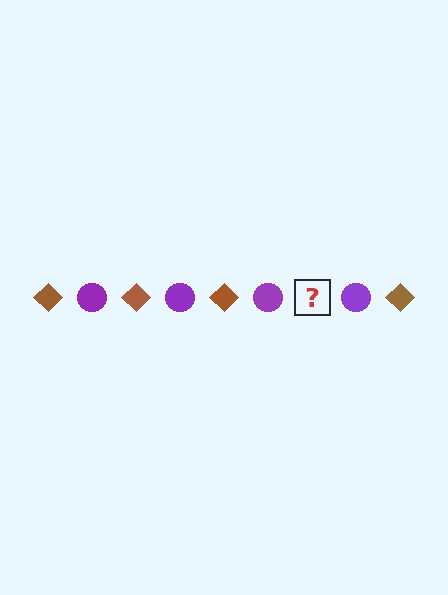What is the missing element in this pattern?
The missing element is a brown diamond.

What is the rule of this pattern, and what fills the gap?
The rule is that the pattern alternates between brown diamond and purple circle. The gap should be filled with a brown diamond.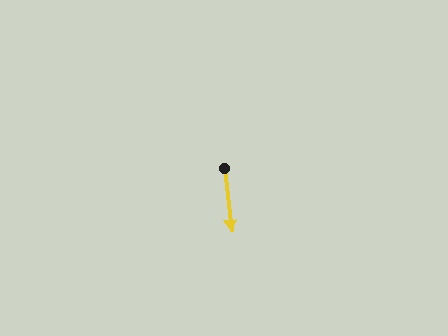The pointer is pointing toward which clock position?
Roughly 6 o'clock.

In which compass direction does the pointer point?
South.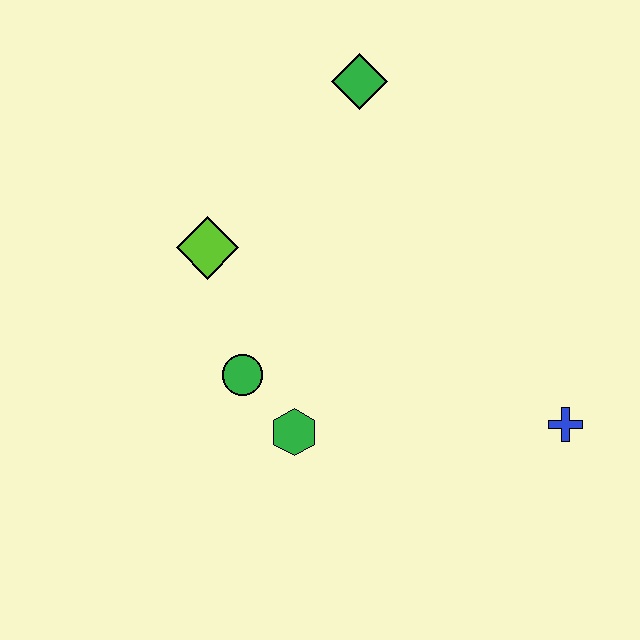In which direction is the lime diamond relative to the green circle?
The lime diamond is above the green circle.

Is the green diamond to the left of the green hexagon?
No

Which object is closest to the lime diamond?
The green circle is closest to the lime diamond.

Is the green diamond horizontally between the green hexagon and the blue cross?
Yes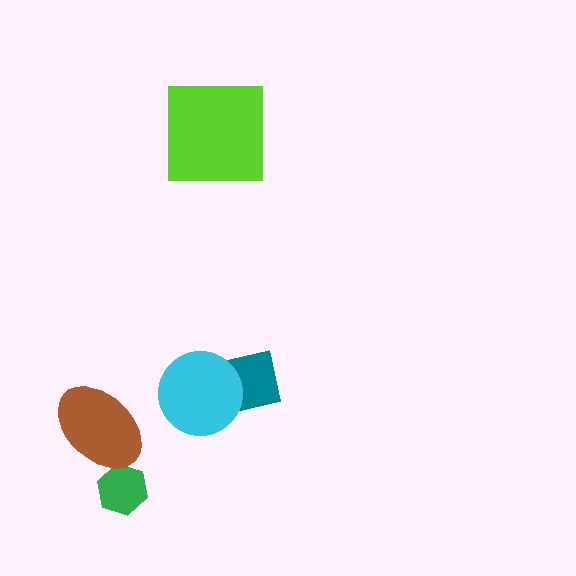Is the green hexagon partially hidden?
Yes, it is partially covered by another shape.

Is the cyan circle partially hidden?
No, no other shape covers it.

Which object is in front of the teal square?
The cyan circle is in front of the teal square.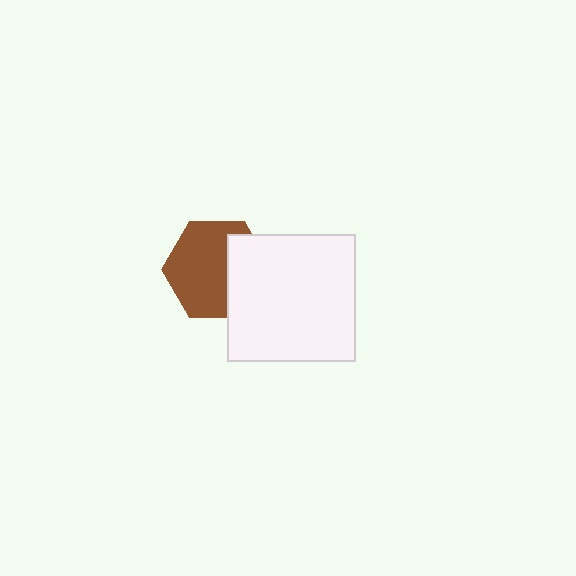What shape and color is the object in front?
The object in front is a white square.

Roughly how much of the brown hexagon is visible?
Most of it is visible (roughly 66%).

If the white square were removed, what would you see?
You would see the complete brown hexagon.